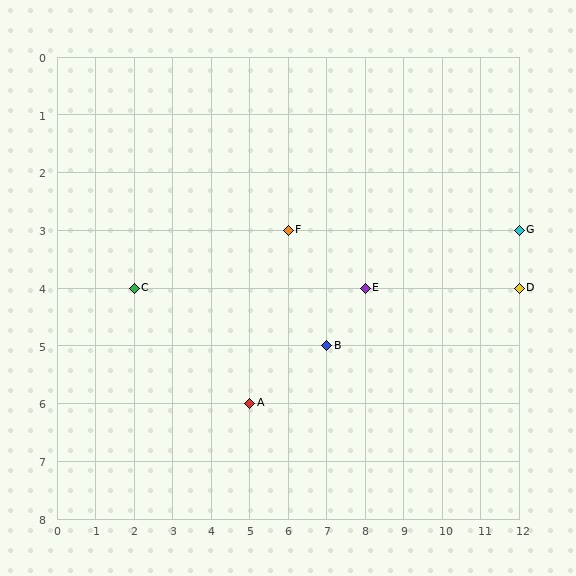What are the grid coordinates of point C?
Point C is at grid coordinates (2, 4).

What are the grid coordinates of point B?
Point B is at grid coordinates (7, 5).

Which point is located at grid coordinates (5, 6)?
Point A is at (5, 6).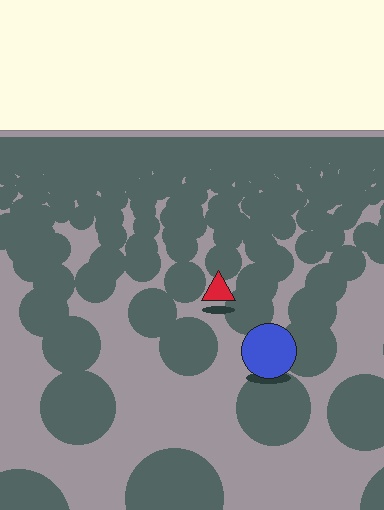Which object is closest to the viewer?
The blue circle is closest. The texture marks near it are larger and more spread out.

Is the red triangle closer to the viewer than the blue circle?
No. The blue circle is closer — you can tell from the texture gradient: the ground texture is coarser near it.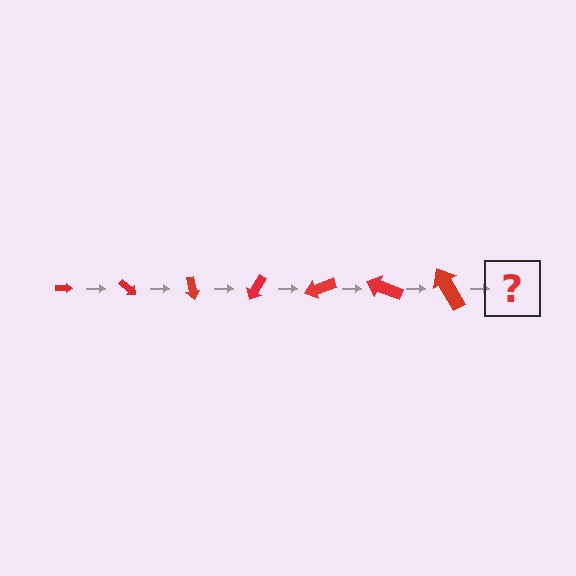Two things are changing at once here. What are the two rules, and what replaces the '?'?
The two rules are that the arrow grows larger each step and it rotates 40 degrees each step. The '?' should be an arrow, larger than the previous one and rotated 280 degrees from the start.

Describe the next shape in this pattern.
It should be an arrow, larger than the previous one and rotated 280 degrees from the start.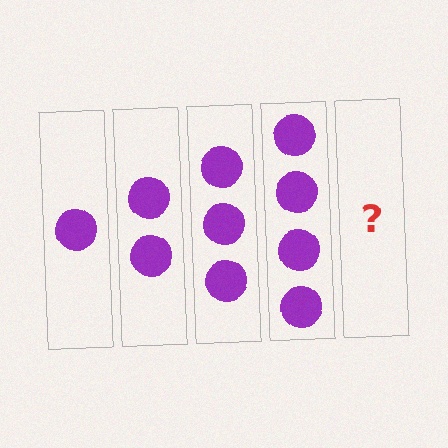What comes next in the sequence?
The next element should be 5 circles.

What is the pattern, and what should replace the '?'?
The pattern is that each step adds one more circle. The '?' should be 5 circles.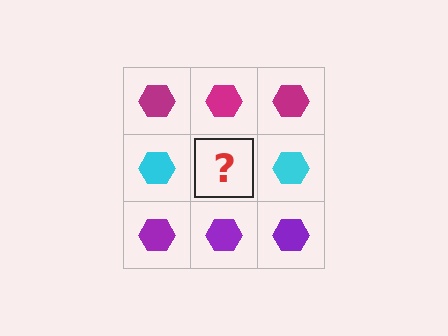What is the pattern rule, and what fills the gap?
The rule is that each row has a consistent color. The gap should be filled with a cyan hexagon.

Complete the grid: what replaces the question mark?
The question mark should be replaced with a cyan hexagon.